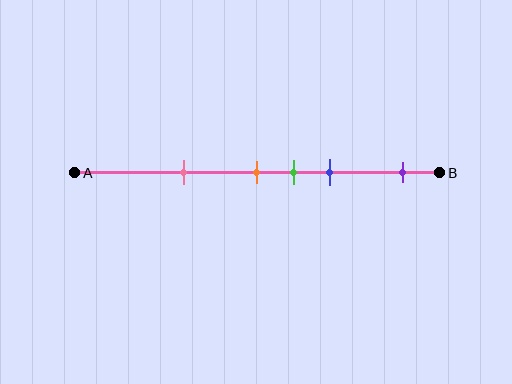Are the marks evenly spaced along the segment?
No, the marks are not evenly spaced.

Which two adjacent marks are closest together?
The orange and green marks are the closest adjacent pair.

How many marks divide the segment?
There are 5 marks dividing the segment.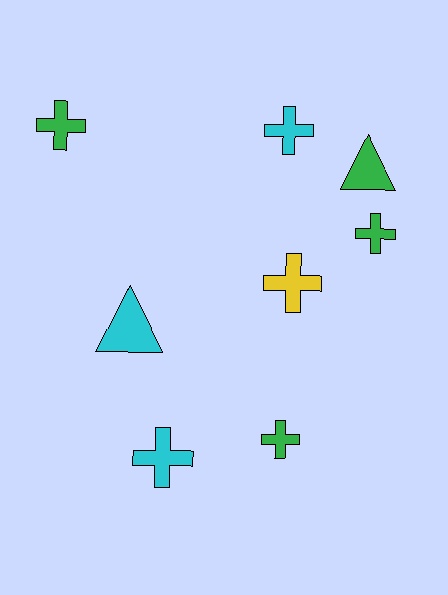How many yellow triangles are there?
There are no yellow triangles.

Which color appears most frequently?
Green, with 4 objects.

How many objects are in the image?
There are 8 objects.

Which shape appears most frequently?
Cross, with 6 objects.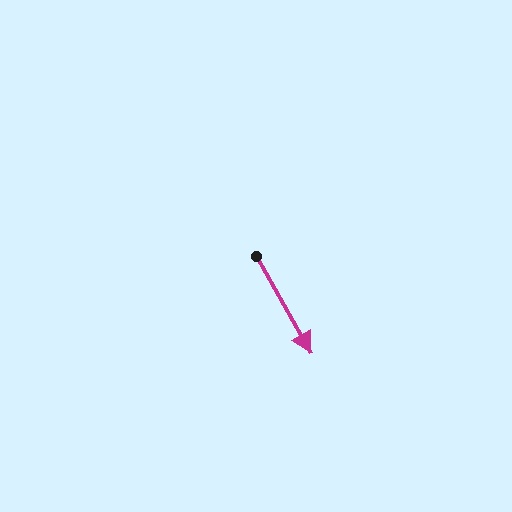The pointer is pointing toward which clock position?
Roughly 5 o'clock.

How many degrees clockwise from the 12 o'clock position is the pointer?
Approximately 150 degrees.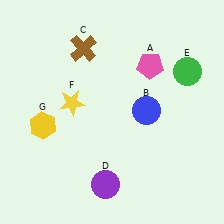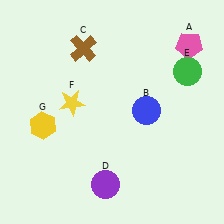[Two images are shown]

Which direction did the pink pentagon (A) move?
The pink pentagon (A) moved right.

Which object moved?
The pink pentagon (A) moved right.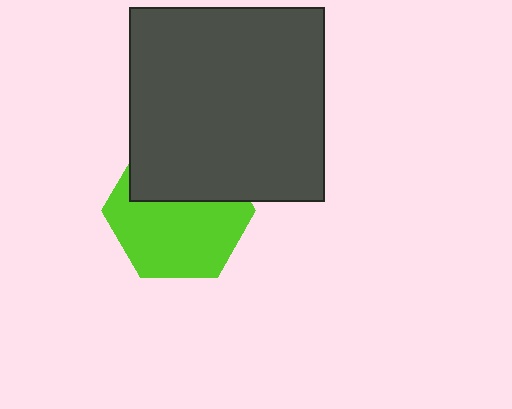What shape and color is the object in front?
The object in front is a dark gray square.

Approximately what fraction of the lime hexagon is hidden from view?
Roughly 38% of the lime hexagon is hidden behind the dark gray square.